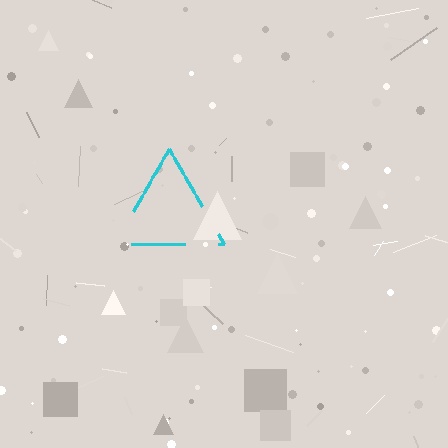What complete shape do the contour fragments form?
The contour fragments form a triangle.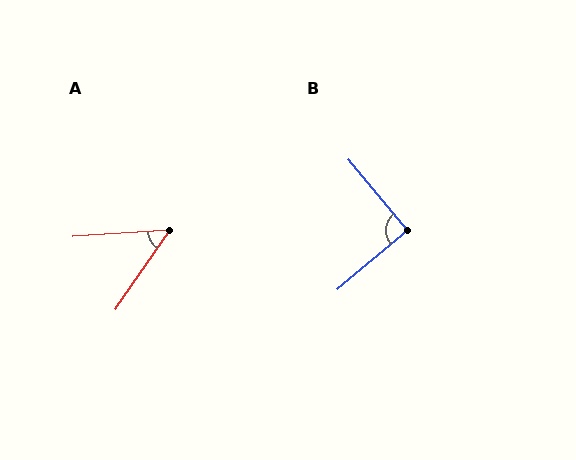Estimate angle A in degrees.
Approximately 52 degrees.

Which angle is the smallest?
A, at approximately 52 degrees.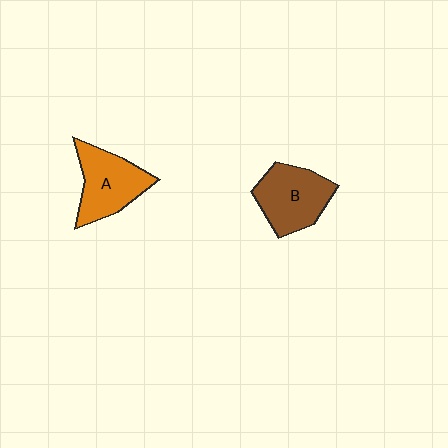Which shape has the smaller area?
Shape A (orange).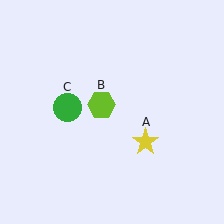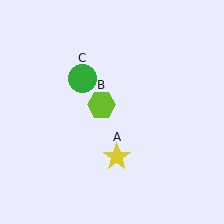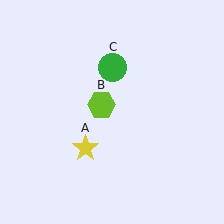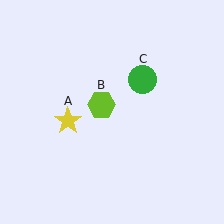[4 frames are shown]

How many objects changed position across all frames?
2 objects changed position: yellow star (object A), green circle (object C).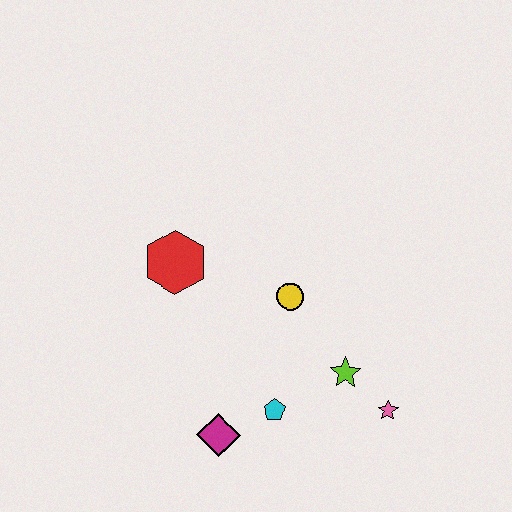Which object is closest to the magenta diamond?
The cyan pentagon is closest to the magenta diamond.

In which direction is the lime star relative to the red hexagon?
The lime star is to the right of the red hexagon.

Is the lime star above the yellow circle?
No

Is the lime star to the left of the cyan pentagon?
No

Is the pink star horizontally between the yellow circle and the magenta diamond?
No